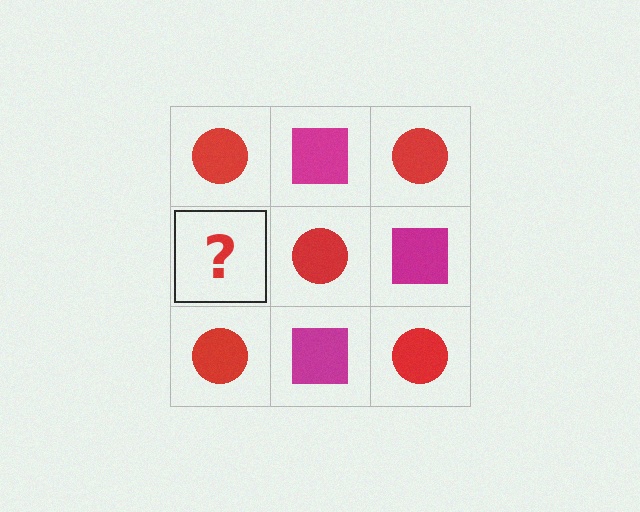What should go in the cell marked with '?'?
The missing cell should contain a magenta square.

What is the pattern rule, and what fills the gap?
The rule is that it alternates red circle and magenta square in a checkerboard pattern. The gap should be filled with a magenta square.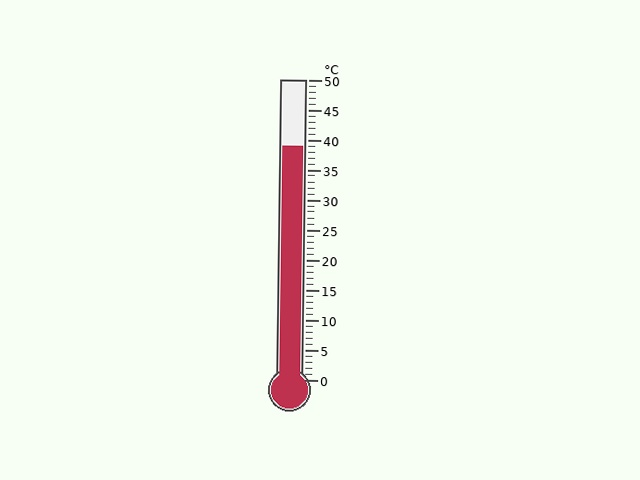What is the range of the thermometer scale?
The thermometer scale ranges from 0°C to 50°C.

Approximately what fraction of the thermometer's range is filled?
The thermometer is filled to approximately 80% of its range.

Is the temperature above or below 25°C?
The temperature is above 25°C.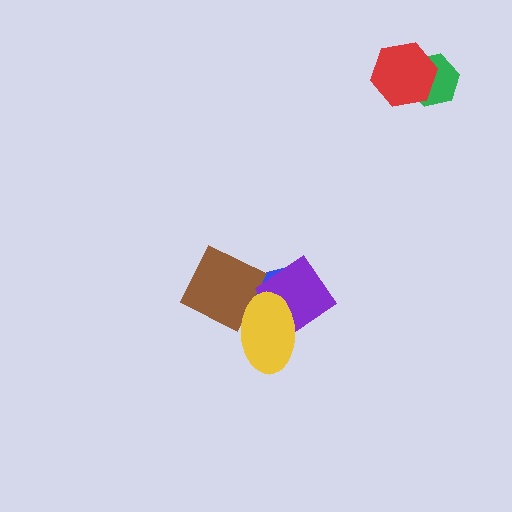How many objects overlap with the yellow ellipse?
3 objects overlap with the yellow ellipse.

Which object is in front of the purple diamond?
The yellow ellipse is in front of the purple diamond.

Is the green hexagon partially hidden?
Yes, it is partially covered by another shape.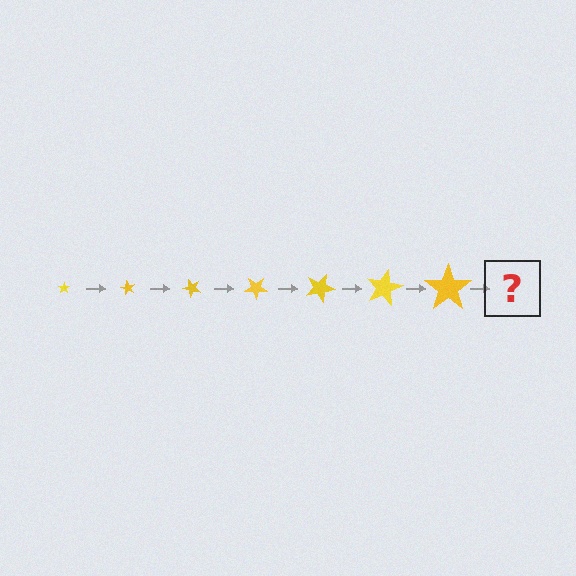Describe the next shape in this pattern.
It should be a star, larger than the previous one and rotated 420 degrees from the start.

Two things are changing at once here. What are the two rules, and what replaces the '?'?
The two rules are that the star grows larger each step and it rotates 60 degrees each step. The '?' should be a star, larger than the previous one and rotated 420 degrees from the start.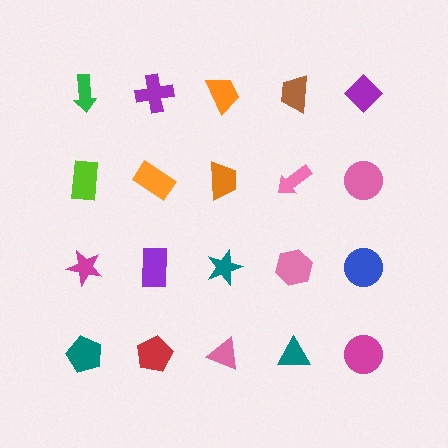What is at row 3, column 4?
A pink hexagon.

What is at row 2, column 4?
A pink arrow.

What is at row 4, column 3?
A pink triangle.